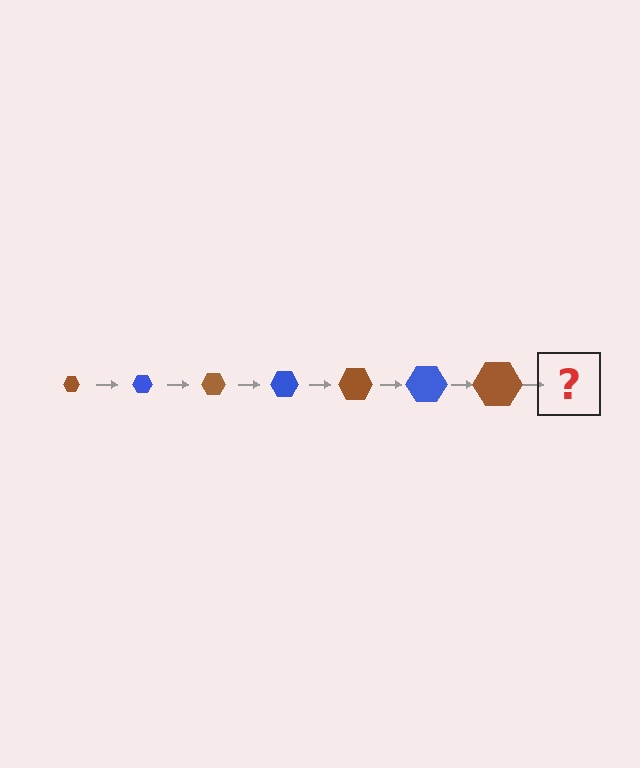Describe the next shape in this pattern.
It should be a blue hexagon, larger than the previous one.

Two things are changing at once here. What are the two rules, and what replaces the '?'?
The two rules are that the hexagon grows larger each step and the color cycles through brown and blue. The '?' should be a blue hexagon, larger than the previous one.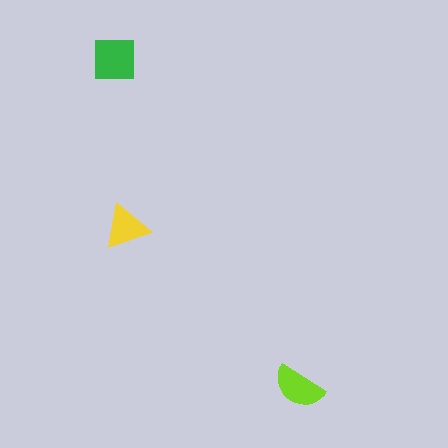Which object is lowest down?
The lime semicircle is bottommost.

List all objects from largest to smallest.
The green square, the lime semicircle, the yellow triangle.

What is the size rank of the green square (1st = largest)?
1st.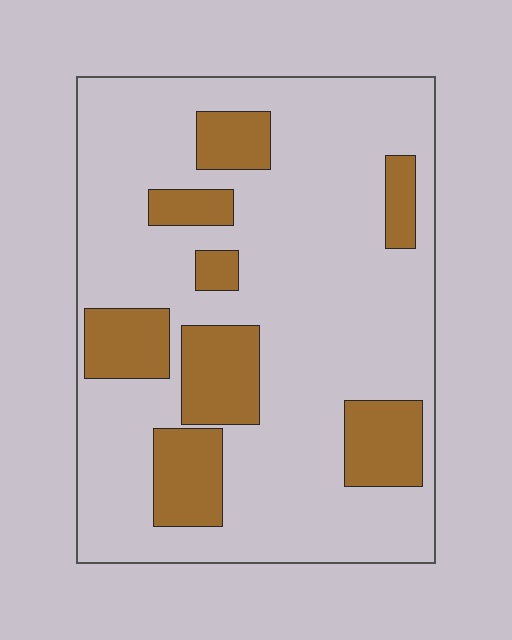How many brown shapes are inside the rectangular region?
8.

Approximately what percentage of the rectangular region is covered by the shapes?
Approximately 25%.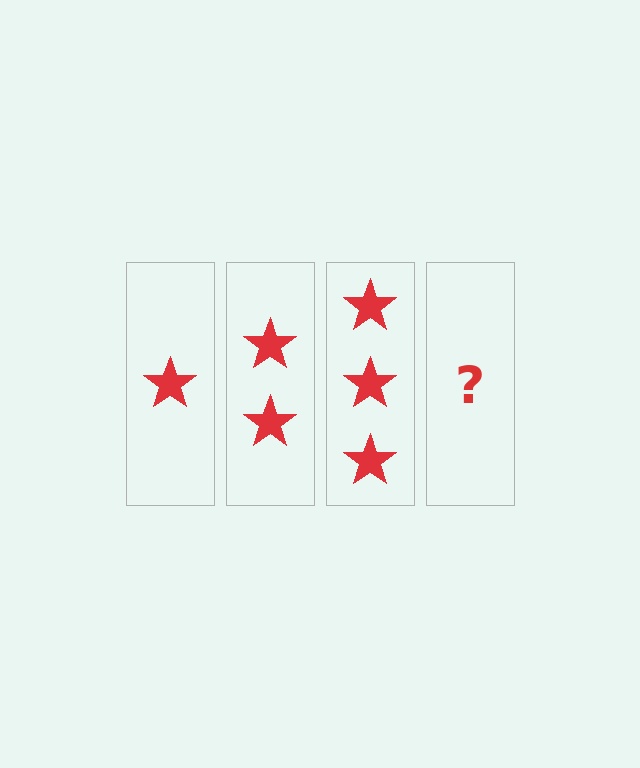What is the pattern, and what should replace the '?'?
The pattern is that each step adds one more star. The '?' should be 4 stars.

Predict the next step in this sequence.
The next step is 4 stars.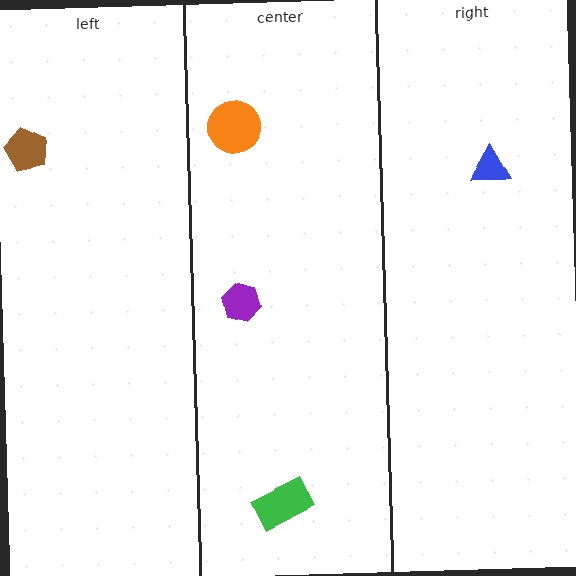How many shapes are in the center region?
3.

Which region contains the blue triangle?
The right region.